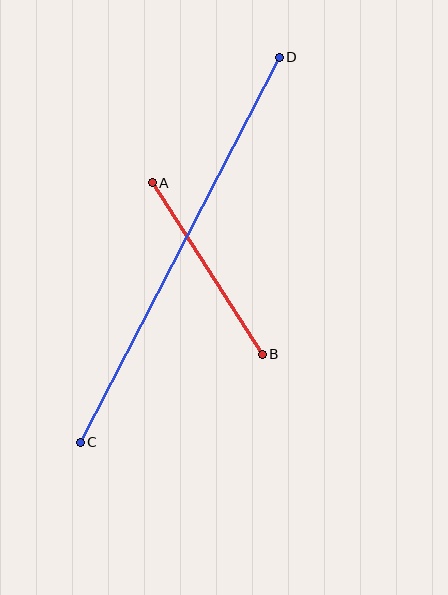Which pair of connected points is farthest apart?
Points C and D are farthest apart.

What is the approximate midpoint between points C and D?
The midpoint is at approximately (180, 250) pixels.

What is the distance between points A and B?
The distance is approximately 204 pixels.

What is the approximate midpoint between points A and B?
The midpoint is at approximately (207, 268) pixels.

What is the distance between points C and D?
The distance is approximately 434 pixels.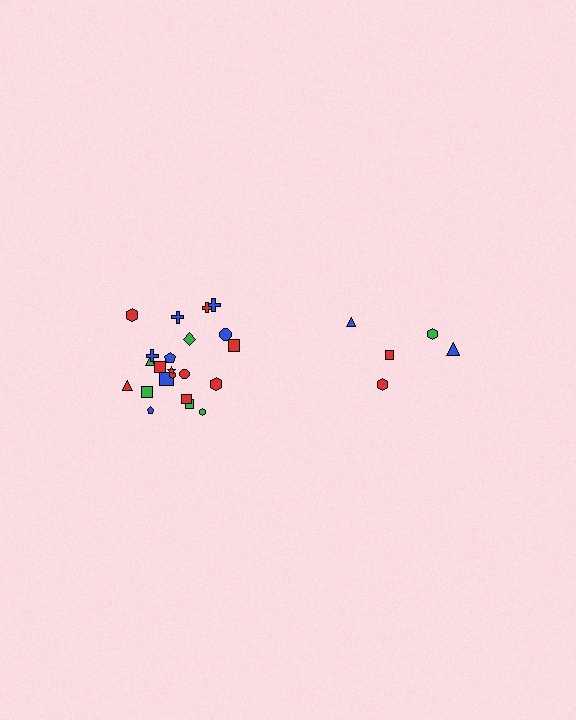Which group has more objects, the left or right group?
The left group.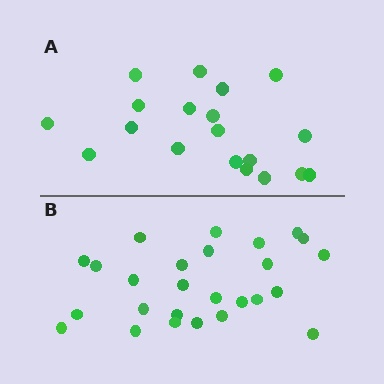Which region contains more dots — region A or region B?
Region B (the bottom region) has more dots.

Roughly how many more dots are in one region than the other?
Region B has roughly 8 or so more dots than region A.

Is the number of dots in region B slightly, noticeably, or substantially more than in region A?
Region B has noticeably more, but not dramatically so. The ratio is roughly 1.4 to 1.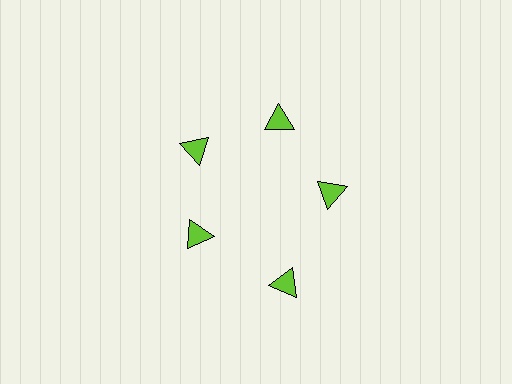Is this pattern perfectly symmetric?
No. The 5 lime triangles are arranged in a ring, but one element near the 5 o'clock position is pushed outward from the center, breaking the 5-fold rotational symmetry.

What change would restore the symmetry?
The symmetry would be restored by moving it inward, back onto the ring so that all 5 triangles sit at equal angles and equal distance from the center.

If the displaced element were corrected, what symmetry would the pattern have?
It would have 5-fold rotational symmetry — the pattern would map onto itself every 72 degrees.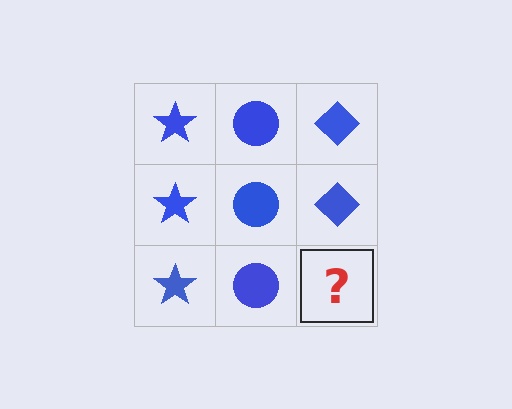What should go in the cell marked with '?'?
The missing cell should contain a blue diamond.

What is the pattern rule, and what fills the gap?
The rule is that each column has a consistent shape. The gap should be filled with a blue diamond.